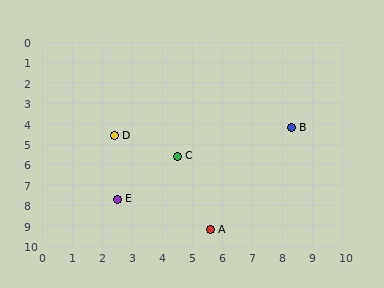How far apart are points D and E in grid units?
Points D and E are about 3.1 grid units apart.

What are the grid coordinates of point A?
Point A is at approximately (5.6, 9.2).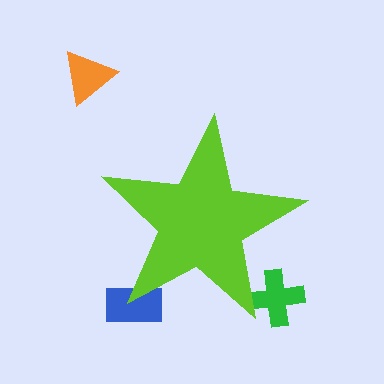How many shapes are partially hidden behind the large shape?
2 shapes are partially hidden.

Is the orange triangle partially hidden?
No, the orange triangle is fully visible.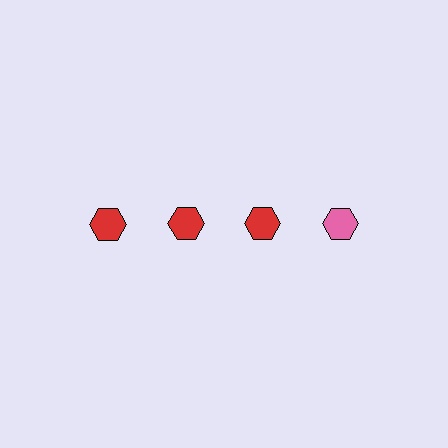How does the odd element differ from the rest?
It has a different color: pink instead of red.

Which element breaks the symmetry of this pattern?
The pink hexagon in the top row, second from right column breaks the symmetry. All other shapes are red hexagons.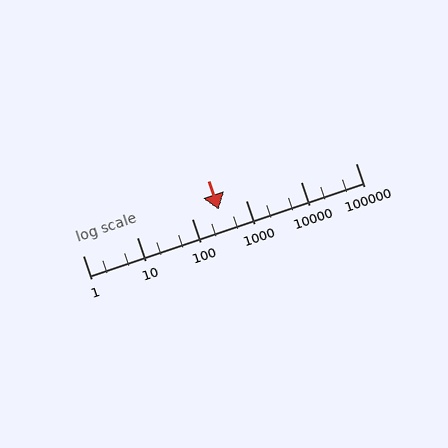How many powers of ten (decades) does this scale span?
The scale spans 5 decades, from 1 to 100000.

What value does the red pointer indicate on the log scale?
The pointer indicates approximately 310.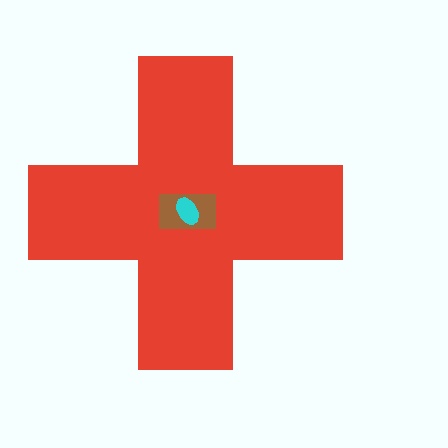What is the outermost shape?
The red cross.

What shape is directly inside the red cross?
The brown rectangle.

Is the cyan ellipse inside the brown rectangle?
Yes.